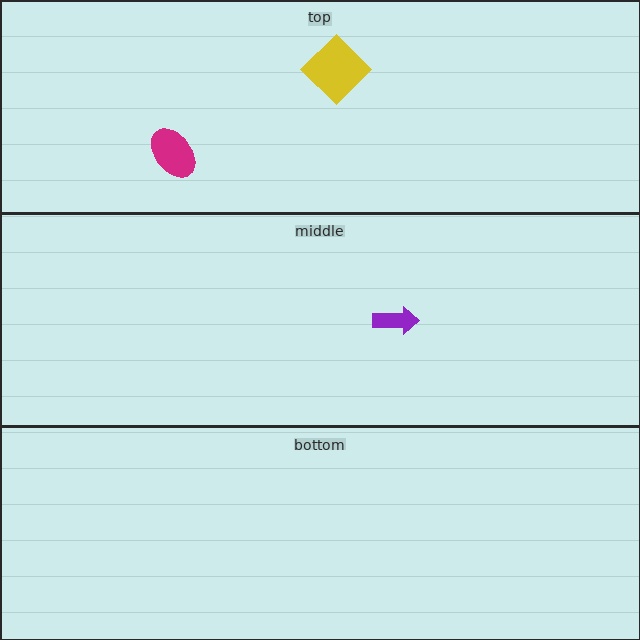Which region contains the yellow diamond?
The top region.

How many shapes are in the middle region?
1.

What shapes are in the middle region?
The purple arrow.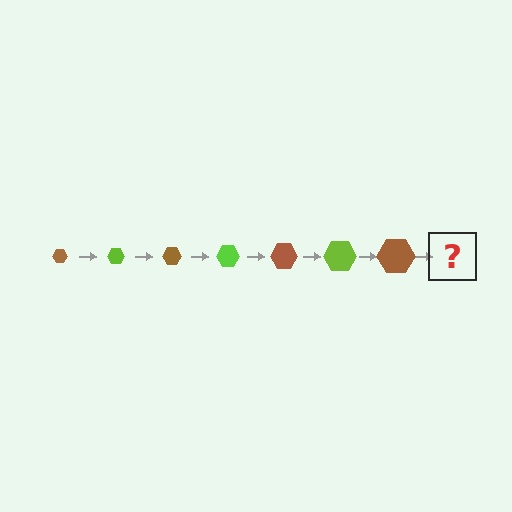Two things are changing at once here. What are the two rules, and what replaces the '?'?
The two rules are that the hexagon grows larger each step and the color cycles through brown and lime. The '?' should be a lime hexagon, larger than the previous one.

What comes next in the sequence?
The next element should be a lime hexagon, larger than the previous one.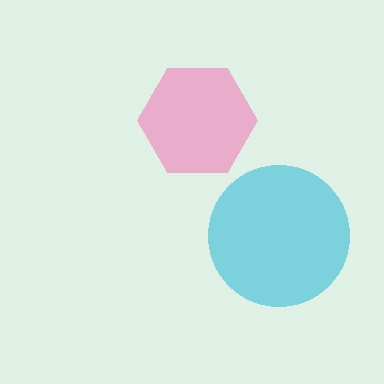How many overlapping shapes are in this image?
There are 2 overlapping shapes in the image.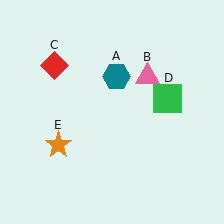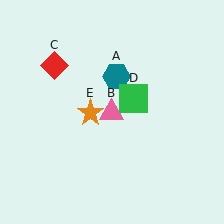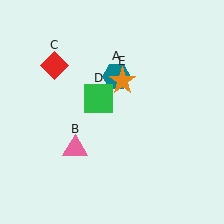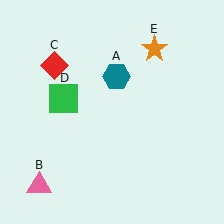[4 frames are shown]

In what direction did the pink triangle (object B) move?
The pink triangle (object B) moved down and to the left.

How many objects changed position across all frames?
3 objects changed position: pink triangle (object B), green square (object D), orange star (object E).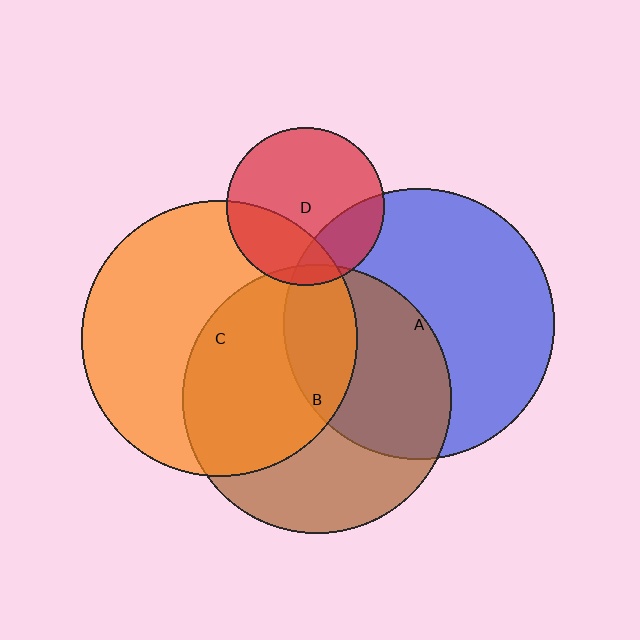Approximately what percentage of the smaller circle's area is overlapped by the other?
Approximately 45%.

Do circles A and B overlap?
Yes.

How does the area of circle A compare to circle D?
Approximately 2.9 times.